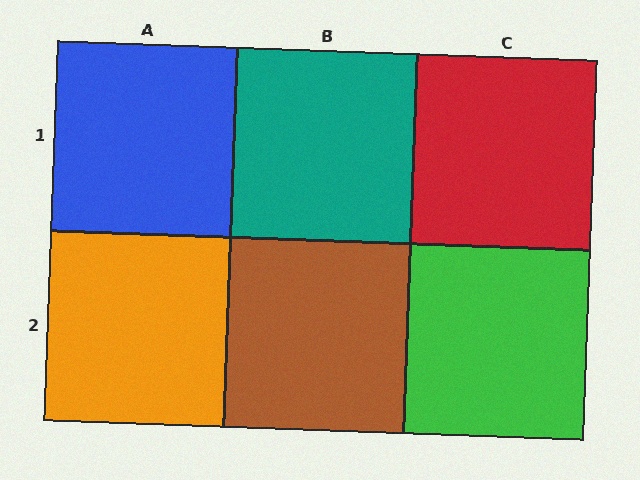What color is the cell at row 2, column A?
Orange.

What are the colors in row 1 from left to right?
Blue, teal, red.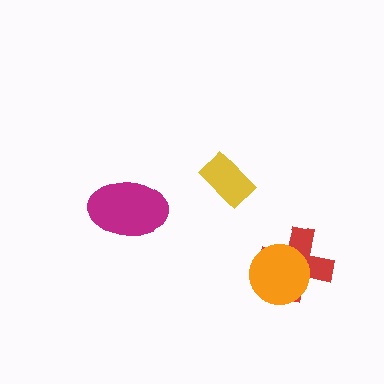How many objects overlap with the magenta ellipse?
0 objects overlap with the magenta ellipse.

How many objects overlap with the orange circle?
1 object overlaps with the orange circle.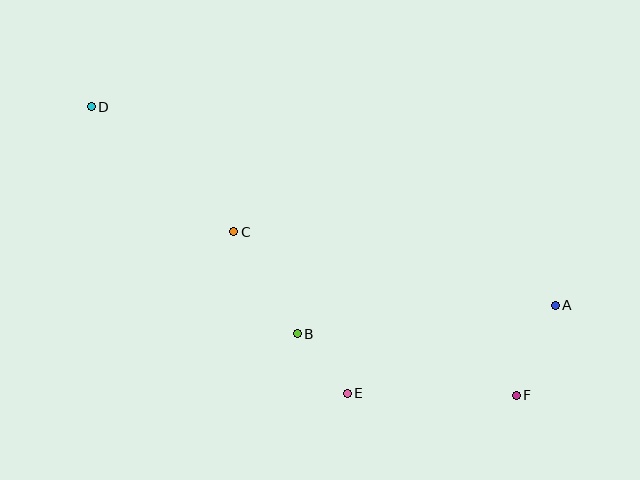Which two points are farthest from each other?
Points D and F are farthest from each other.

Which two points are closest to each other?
Points B and E are closest to each other.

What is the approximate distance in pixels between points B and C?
The distance between B and C is approximately 120 pixels.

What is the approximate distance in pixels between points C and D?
The distance between C and D is approximately 190 pixels.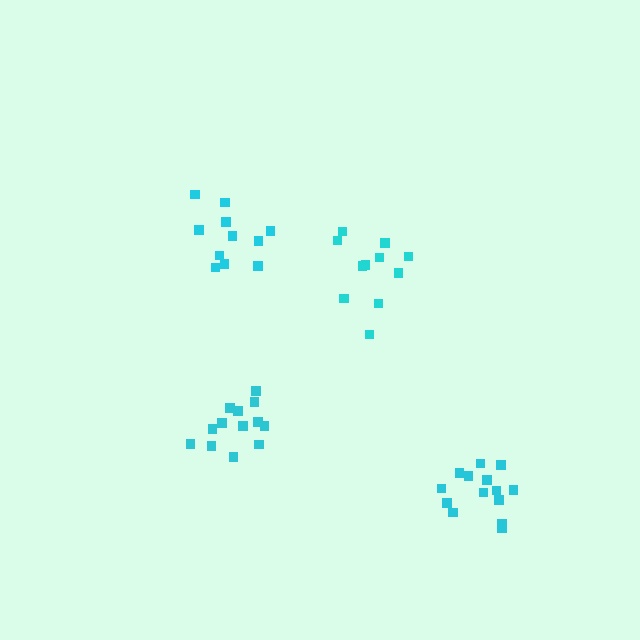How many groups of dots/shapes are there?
There are 4 groups.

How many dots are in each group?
Group 1: 11 dots, Group 2: 11 dots, Group 3: 14 dots, Group 4: 13 dots (49 total).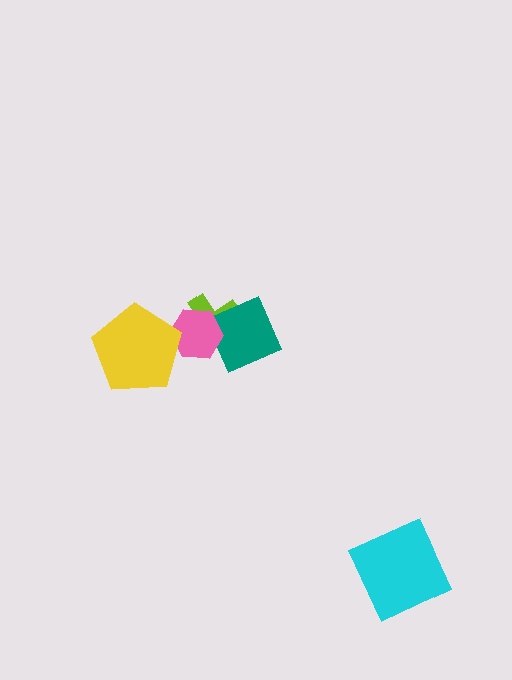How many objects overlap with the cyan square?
0 objects overlap with the cyan square.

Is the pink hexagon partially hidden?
Yes, it is partially covered by another shape.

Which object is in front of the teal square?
The pink hexagon is in front of the teal square.